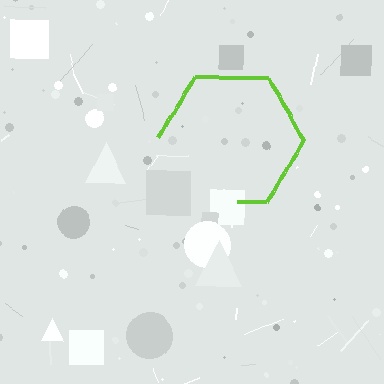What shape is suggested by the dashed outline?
The dashed outline suggests a hexagon.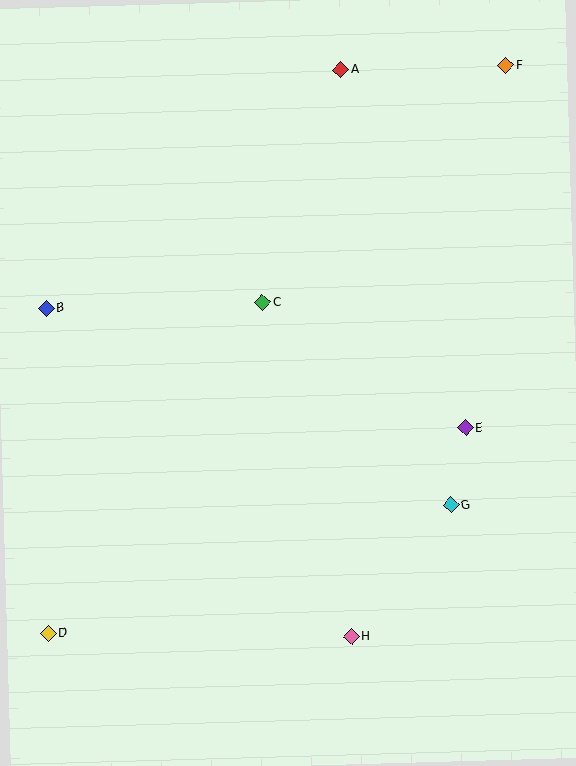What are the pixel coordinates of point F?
Point F is at (506, 66).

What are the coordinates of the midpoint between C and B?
The midpoint between C and B is at (154, 305).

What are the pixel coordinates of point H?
Point H is at (352, 636).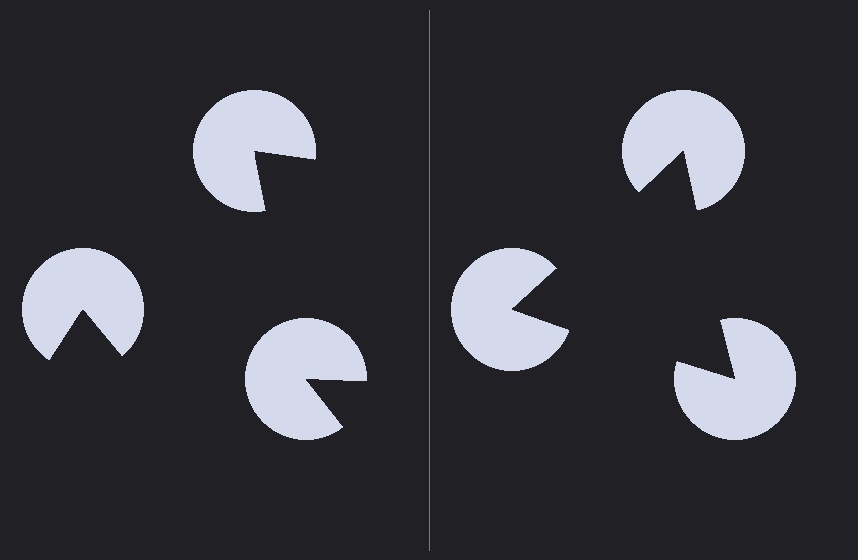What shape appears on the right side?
An illusory triangle.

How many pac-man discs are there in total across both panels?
6 — 3 on each side.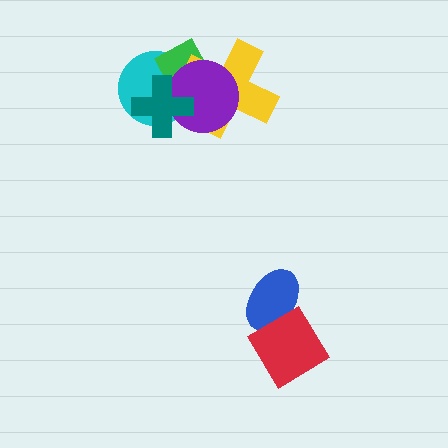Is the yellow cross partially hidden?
Yes, it is partially covered by another shape.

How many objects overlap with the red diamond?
1 object overlaps with the red diamond.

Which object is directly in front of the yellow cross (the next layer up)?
The purple circle is directly in front of the yellow cross.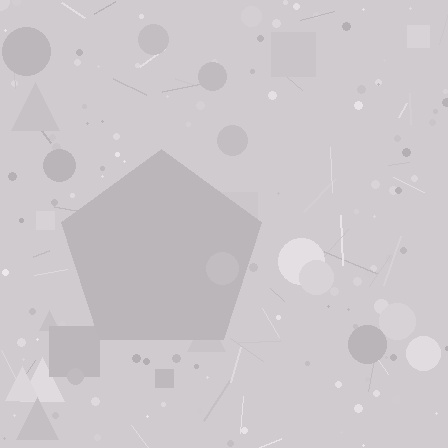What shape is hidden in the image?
A pentagon is hidden in the image.